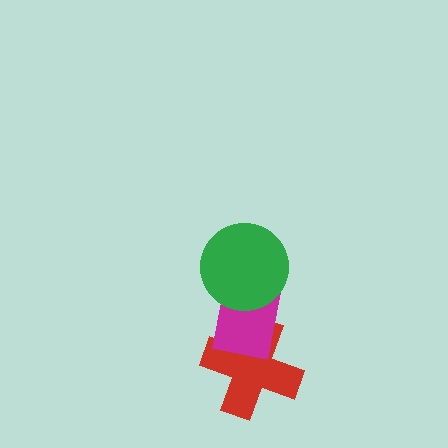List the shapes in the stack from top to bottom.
From top to bottom: the green circle, the magenta rectangle, the red cross.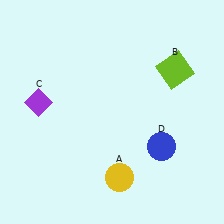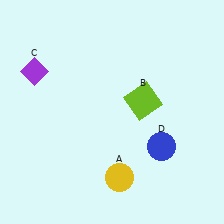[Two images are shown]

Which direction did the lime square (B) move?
The lime square (B) moved left.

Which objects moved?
The objects that moved are: the lime square (B), the purple diamond (C).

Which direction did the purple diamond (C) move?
The purple diamond (C) moved up.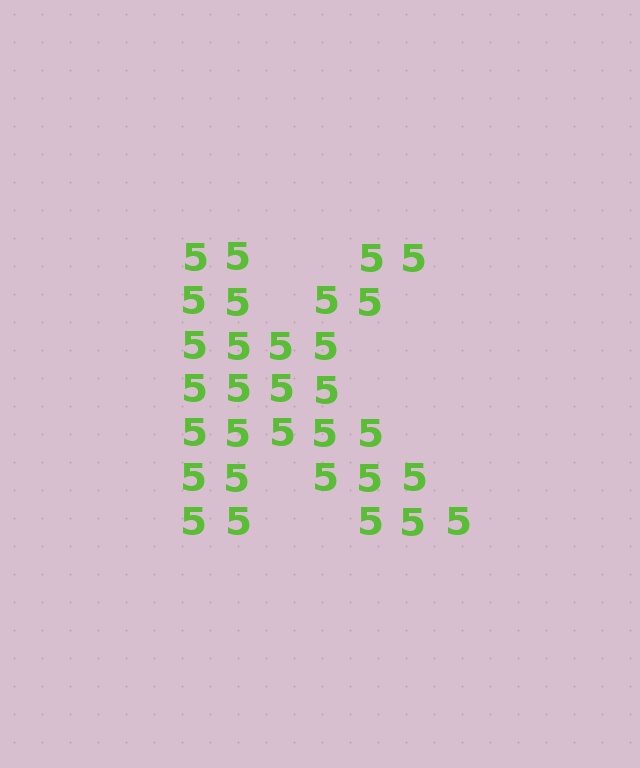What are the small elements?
The small elements are digit 5's.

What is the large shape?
The large shape is the letter K.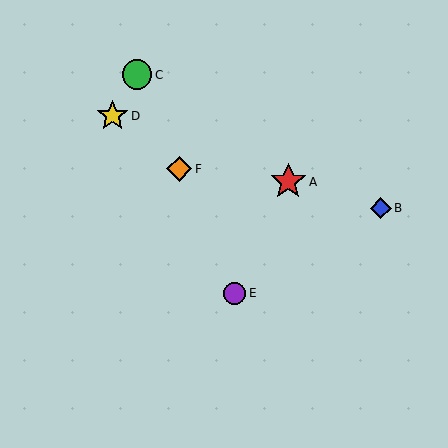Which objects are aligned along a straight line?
Objects C, E, F are aligned along a straight line.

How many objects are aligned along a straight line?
3 objects (C, E, F) are aligned along a straight line.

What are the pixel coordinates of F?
Object F is at (179, 169).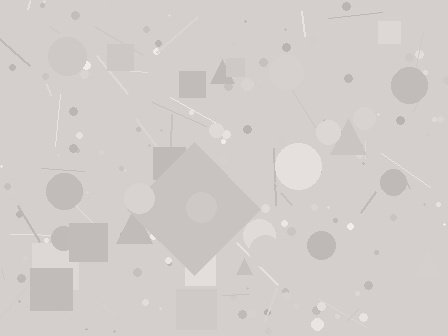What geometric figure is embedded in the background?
A diamond is embedded in the background.